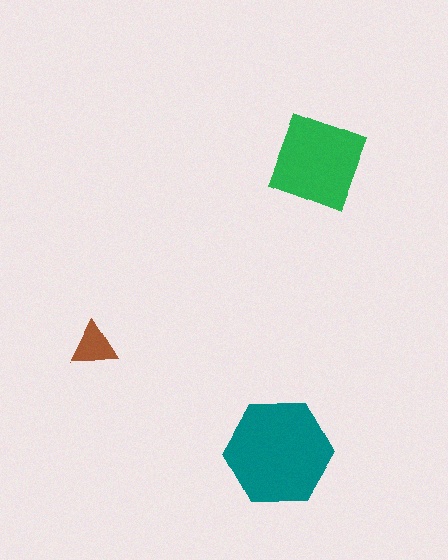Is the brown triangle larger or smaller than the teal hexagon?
Smaller.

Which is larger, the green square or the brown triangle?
The green square.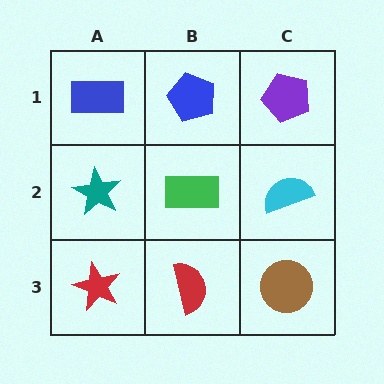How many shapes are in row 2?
3 shapes.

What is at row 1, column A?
A blue rectangle.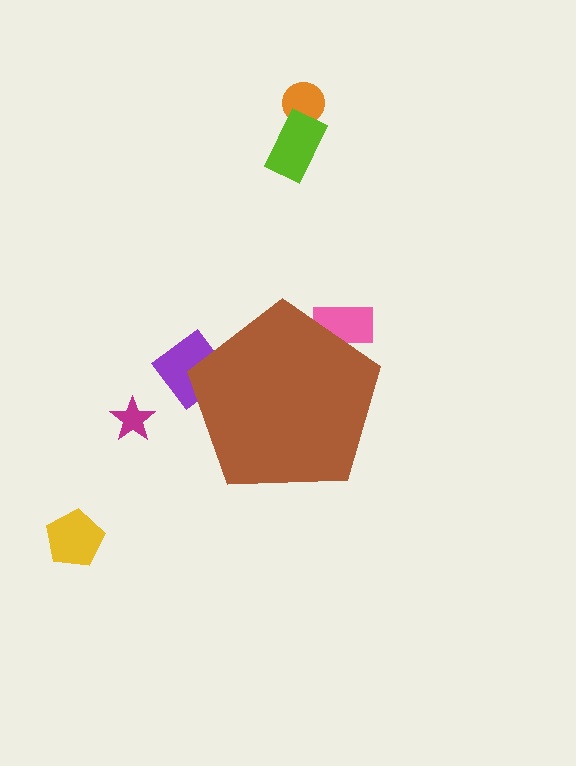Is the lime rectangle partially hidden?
No, the lime rectangle is fully visible.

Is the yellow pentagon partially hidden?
No, the yellow pentagon is fully visible.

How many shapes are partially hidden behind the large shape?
2 shapes are partially hidden.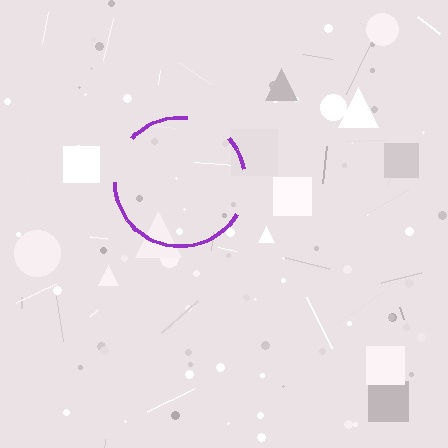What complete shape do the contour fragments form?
The contour fragments form a circle.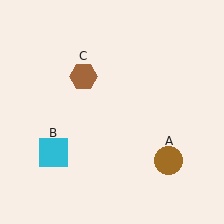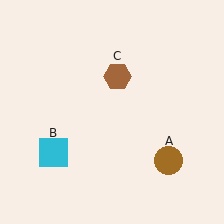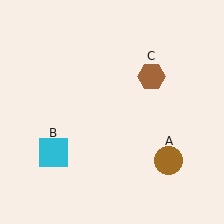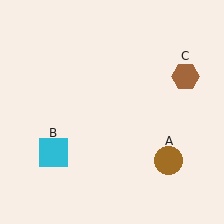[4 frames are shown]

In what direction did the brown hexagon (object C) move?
The brown hexagon (object C) moved right.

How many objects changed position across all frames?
1 object changed position: brown hexagon (object C).